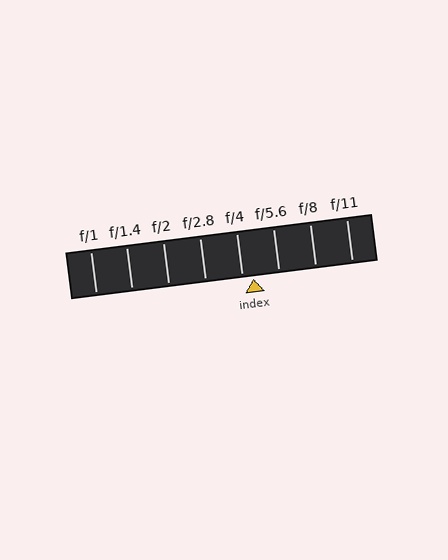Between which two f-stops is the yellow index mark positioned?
The index mark is between f/4 and f/5.6.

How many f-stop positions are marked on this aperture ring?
There are 8 f-stop positions marked.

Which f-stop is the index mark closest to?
The index mark is closest to f/4.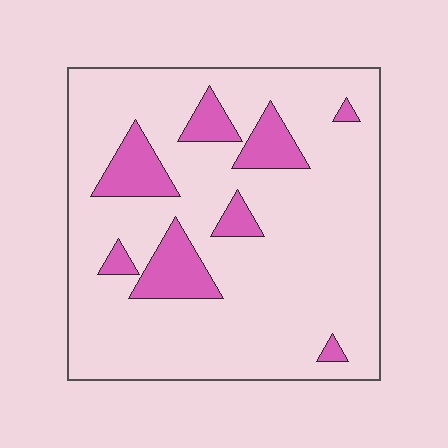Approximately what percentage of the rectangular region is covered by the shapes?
Approximately 15%.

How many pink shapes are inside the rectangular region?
8.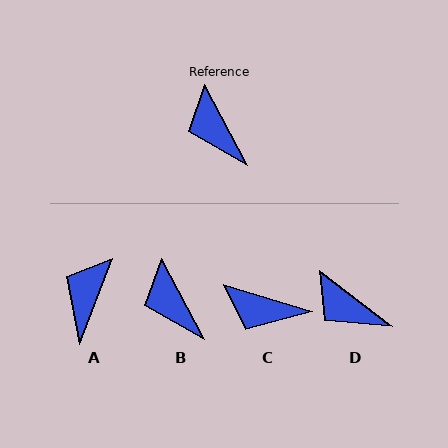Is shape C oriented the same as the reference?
No, it is off by about 46 degrees.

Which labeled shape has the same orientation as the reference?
B.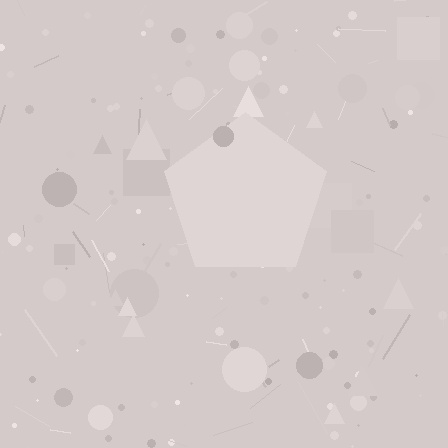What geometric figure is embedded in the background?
A pentagon is embedded in the background.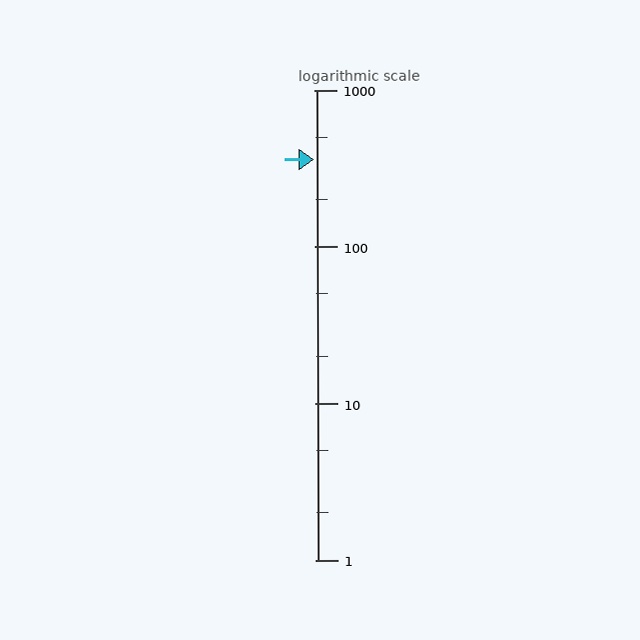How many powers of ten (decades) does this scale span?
The scale spans 3 decades, from 1 to 1000.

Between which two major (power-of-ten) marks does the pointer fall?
The pointer is between 100 and 1000.